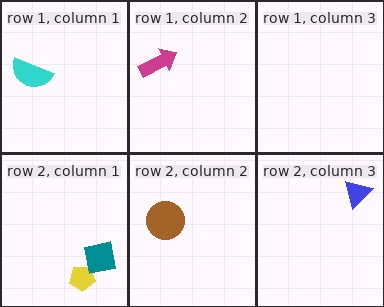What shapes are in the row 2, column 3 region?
The blue triangle.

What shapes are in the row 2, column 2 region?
The brown circle.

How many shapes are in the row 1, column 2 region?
1.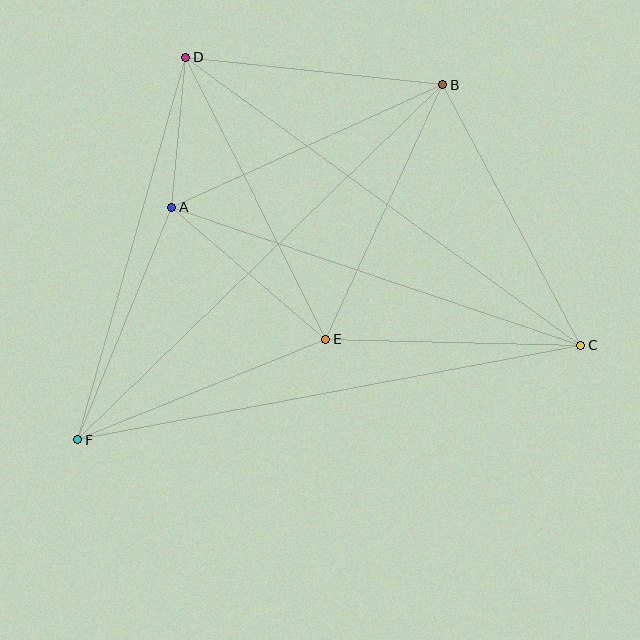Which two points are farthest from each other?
Points C and F are farthest from each other.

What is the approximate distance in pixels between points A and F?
The distance between A and F is approximately 251 pixels.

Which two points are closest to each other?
Points A and D are closest to each other.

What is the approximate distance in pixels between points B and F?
The distance between B and F is approximately 509 pixels.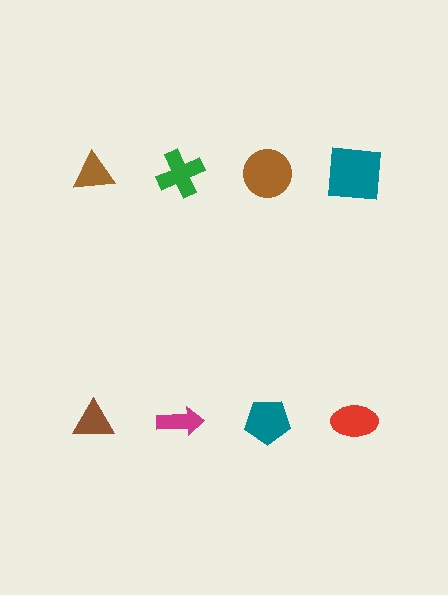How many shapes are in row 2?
4 shapes.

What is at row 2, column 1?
A brown triangle.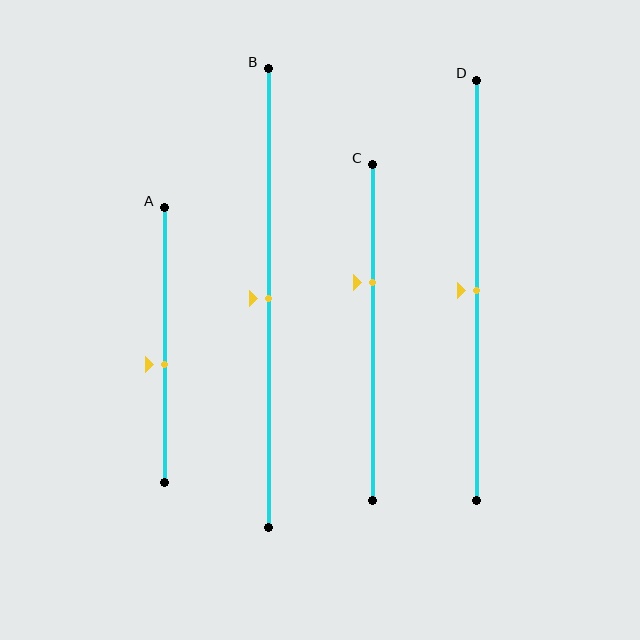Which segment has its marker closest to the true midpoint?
Segment B has its marker closest to the true midpoint.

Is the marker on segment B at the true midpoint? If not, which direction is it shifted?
Yes, the marker on segment B is at the true midpoint.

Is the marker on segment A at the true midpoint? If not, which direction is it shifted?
No, the marker on segment A is shifted downward by about 7% of the segment length.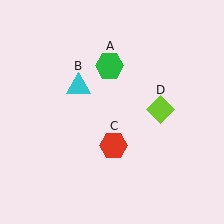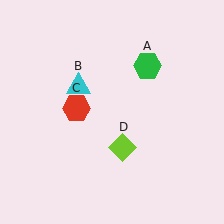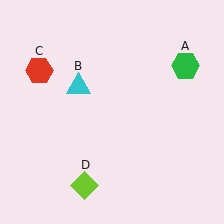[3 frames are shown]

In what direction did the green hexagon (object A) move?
The green hexagon (object A) moved right.